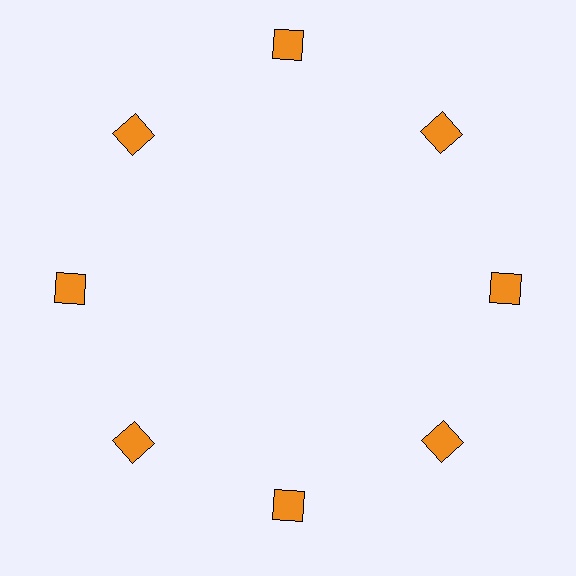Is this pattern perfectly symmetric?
No. The 8 orange squares are arranged in a ring, but one element near the 12 o'clock position is pushed outward from the center, breaking the 8-fold rotational symmetry.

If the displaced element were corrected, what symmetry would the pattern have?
It would have 8-fold rotational symmetry — the pattern would map onto itself every 45 degrees.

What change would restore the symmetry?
The symmetry would be restored by moving it inward, back onto the ring so that all 8 squares sit at equal angles and equal distance from the center.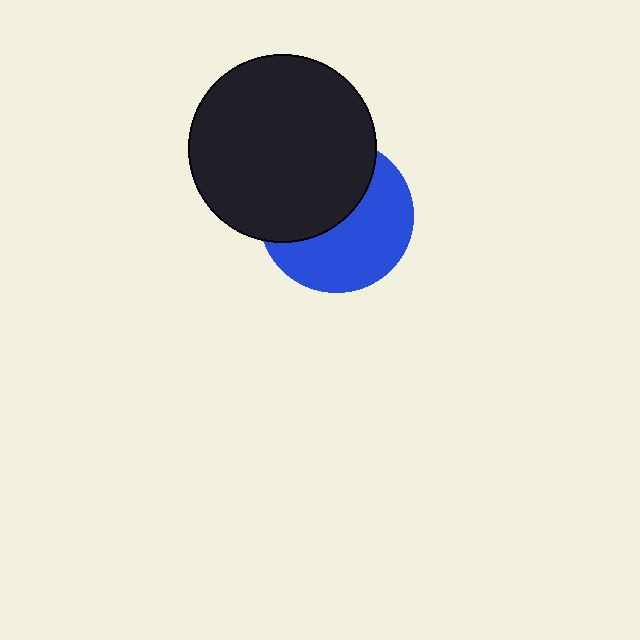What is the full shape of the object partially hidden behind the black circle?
The partially hidden object is a blue circle.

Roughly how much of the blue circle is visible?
About half of it is visible (roughly 53%).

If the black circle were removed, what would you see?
You would see the complete blue circle.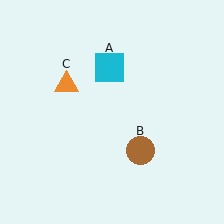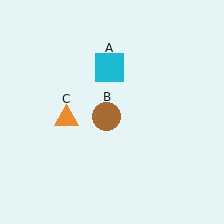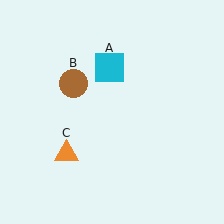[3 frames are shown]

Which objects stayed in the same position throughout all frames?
Cyan square (object A) remained stationary.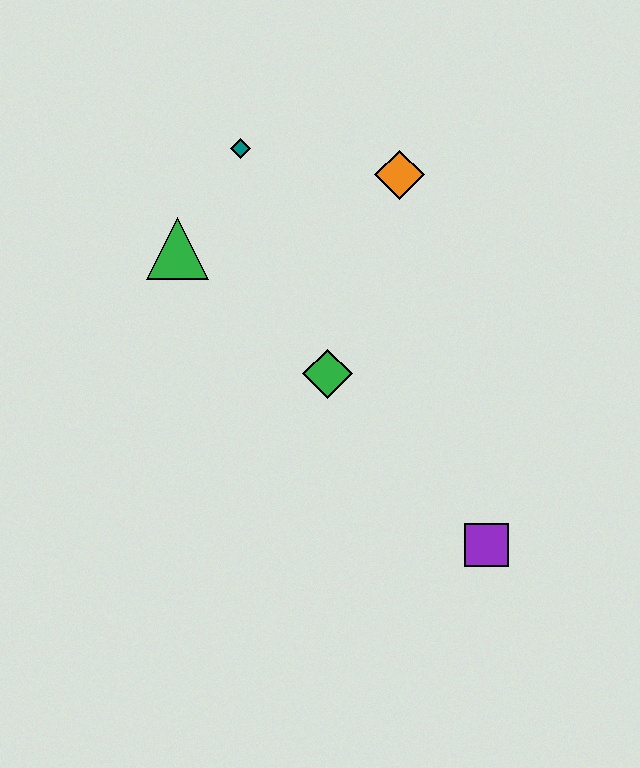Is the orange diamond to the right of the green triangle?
Yes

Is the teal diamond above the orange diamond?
Yes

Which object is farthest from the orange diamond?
The purple square is farthest from the orange diamond.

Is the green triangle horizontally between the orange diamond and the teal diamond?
No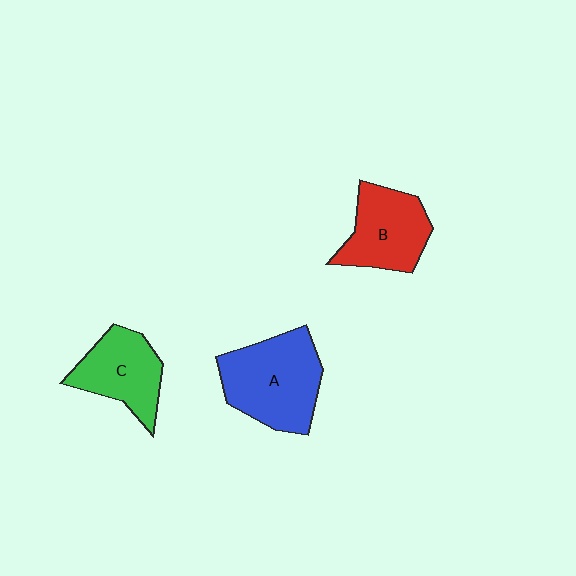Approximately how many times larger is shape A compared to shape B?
Approximately 1.3 times.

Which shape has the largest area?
Shape A (blue).